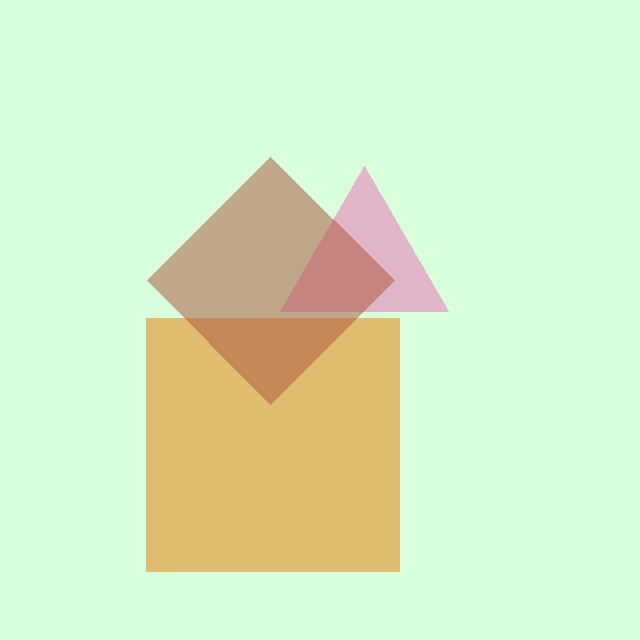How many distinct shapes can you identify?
There are 3 distinct shapes: an orange square, a pink triangle, a brown diamond.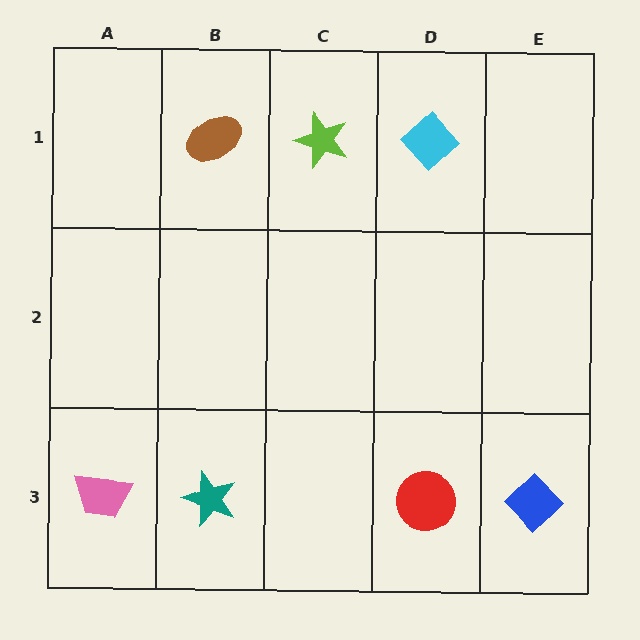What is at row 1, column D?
A cyan diamond.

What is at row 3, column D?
A red circle.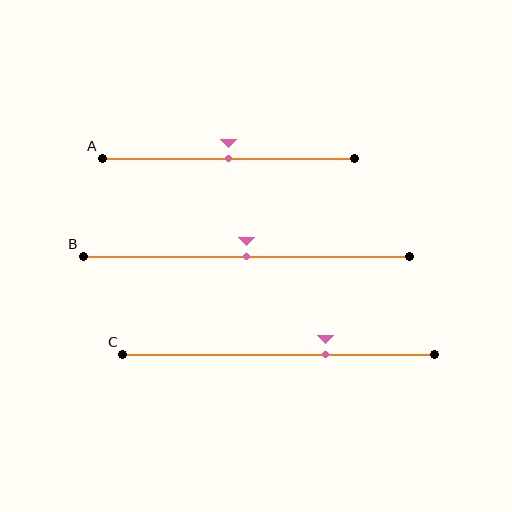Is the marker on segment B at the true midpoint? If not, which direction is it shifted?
Yes, the marker on segment B is at the true midpoint.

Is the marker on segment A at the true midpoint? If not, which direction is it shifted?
Yes, the marker on segment A is at the true midpoint.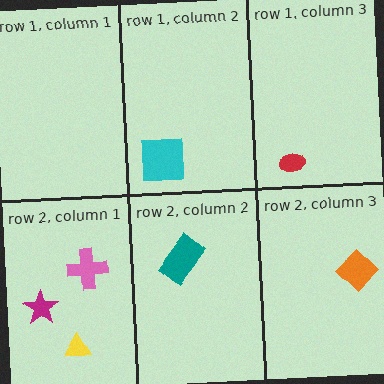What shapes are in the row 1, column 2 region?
The cyan square.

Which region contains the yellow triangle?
The row 2, column 1 region.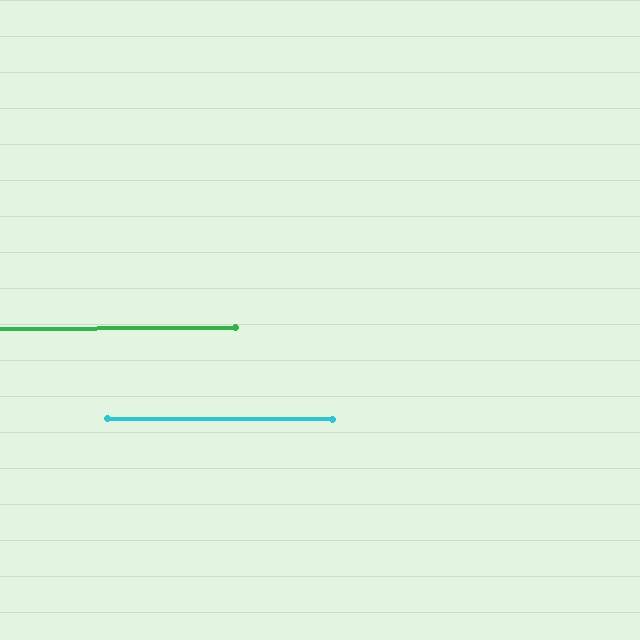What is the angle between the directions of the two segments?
Approximately 1 degree.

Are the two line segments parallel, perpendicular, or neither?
Parallel — their directions differ by only 0.6°.